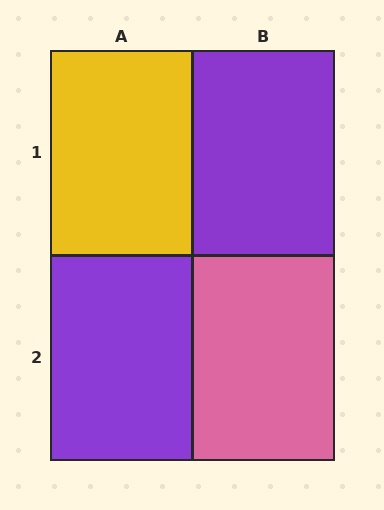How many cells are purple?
2 cells are purple.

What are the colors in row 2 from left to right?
Purple, pink.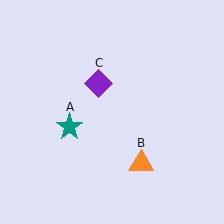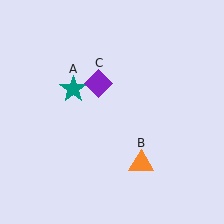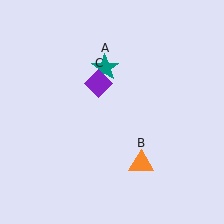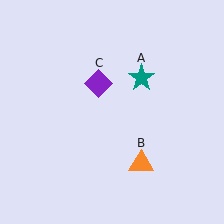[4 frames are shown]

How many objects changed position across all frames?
1 object changed position: teal star (object A).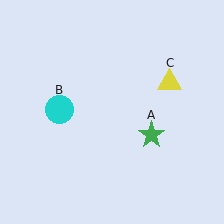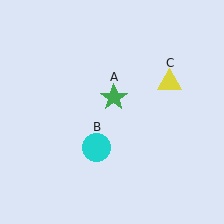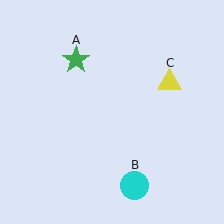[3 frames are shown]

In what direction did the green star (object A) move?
The green star (object A) moved up and to the left.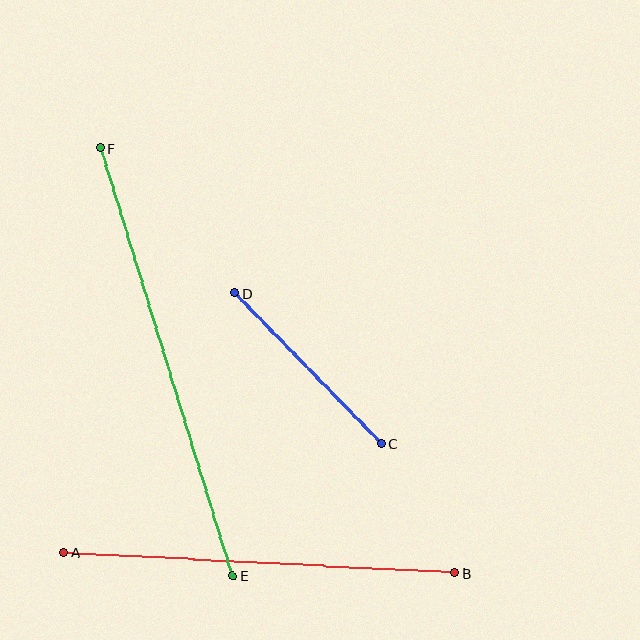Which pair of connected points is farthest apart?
Points E and F are farthest apart.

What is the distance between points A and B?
The distance is approximately 392 pixels.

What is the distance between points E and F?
The distance is approximately 448 pixels.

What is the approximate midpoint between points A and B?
The midpoint is at approximately (259, 563) pixels.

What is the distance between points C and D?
The distance is approximately 210 pixels.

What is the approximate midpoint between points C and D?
The midpoint is at approximately (308, 368) pixels.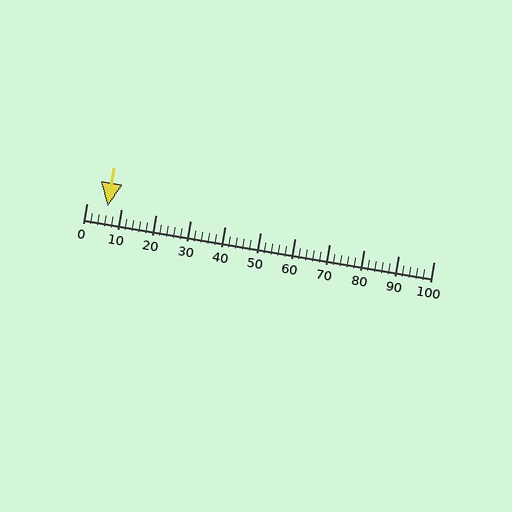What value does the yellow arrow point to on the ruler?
The yellow arrow points to approximately 6.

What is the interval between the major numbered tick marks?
The major tick marks are spaced 10 units apart.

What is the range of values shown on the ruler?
The ruler shows values from 0 to 100.